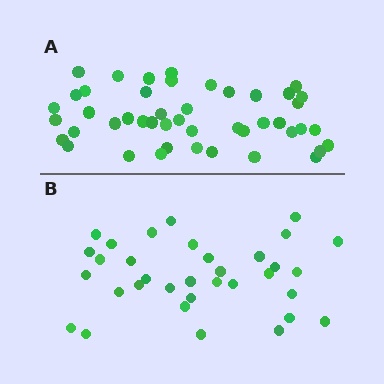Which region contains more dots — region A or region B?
Region A (the top region) has more dots.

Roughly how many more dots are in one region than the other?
Region A has roughly 12 or so more dots than region B.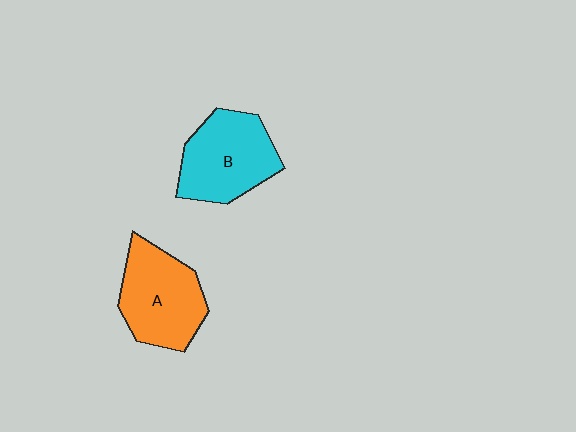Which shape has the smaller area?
Shape B (cyan).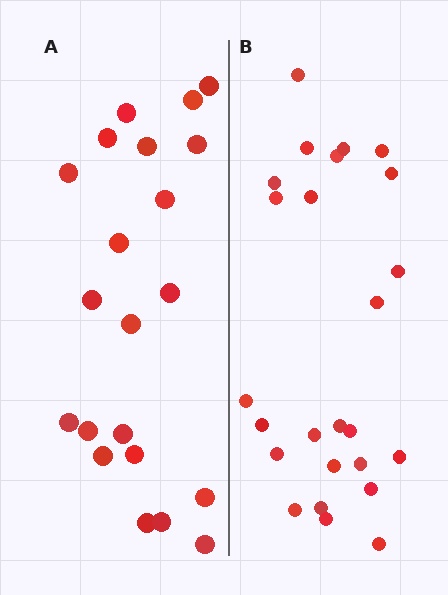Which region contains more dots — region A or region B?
Region B (the right region) has more dots.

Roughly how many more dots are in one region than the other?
Region B has about 4 more dots than region A.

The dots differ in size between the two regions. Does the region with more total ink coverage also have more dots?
No. Region A has more total ink coverage because its dots are larger, but region B actually contains more individual dots. Total area can be misleading — the number of items is what matters here.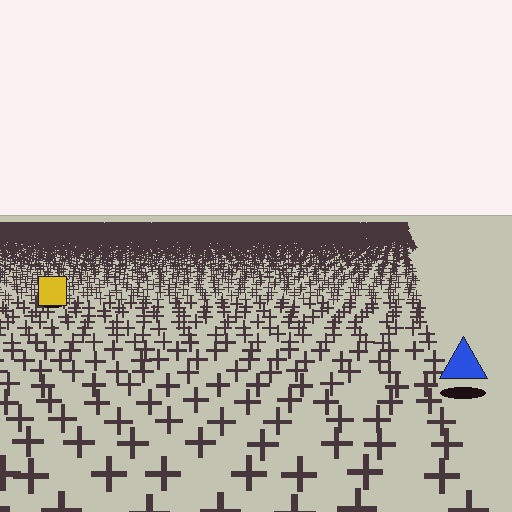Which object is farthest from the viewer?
The yellow square is farthest from the viewer. It appears smaller and the ground texture around it is denser.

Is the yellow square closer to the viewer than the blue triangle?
No. The blue triangle is closer — you can tell from the texture gradient: the ground texture is coarser near it.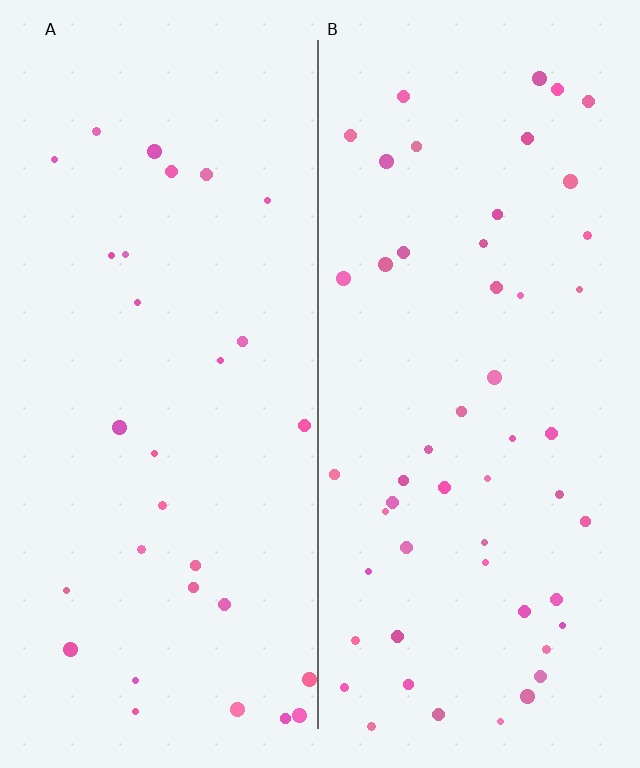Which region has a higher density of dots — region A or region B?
B (the right).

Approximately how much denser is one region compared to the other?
Approximately 1.7× — region B over region A.